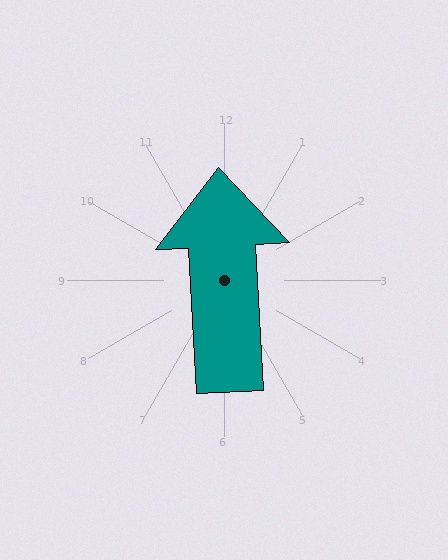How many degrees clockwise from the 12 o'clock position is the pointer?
Approximately 357 degrees.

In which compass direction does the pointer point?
North.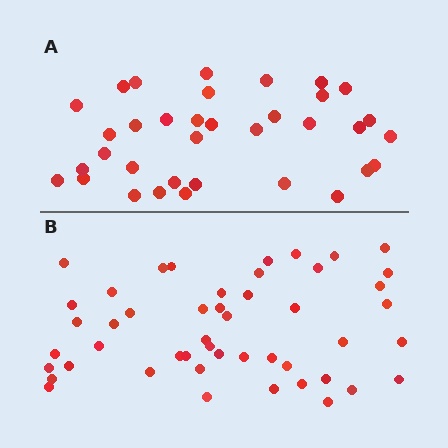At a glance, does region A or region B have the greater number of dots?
Region B (the bottom region) has more dots.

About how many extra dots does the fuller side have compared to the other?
Region B has approximately 15 more dots than region A.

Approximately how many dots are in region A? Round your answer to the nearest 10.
About 40 dots. (The exact count is 35, which rounds to 40.)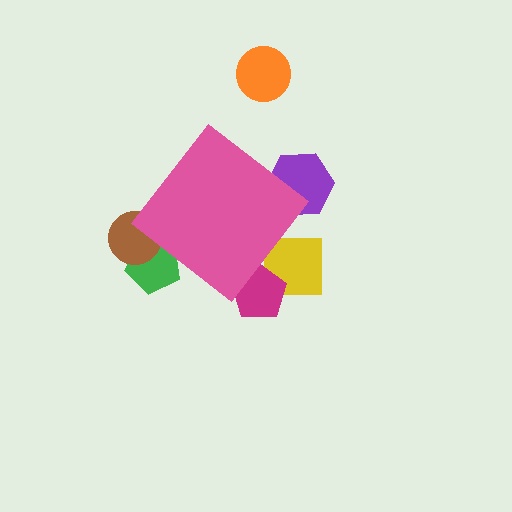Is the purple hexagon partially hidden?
Yes, the purple hexagon is partially hidden behind the pink diamond.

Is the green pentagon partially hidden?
Yes, the green pentagon is partially hidden behind the pink diamond.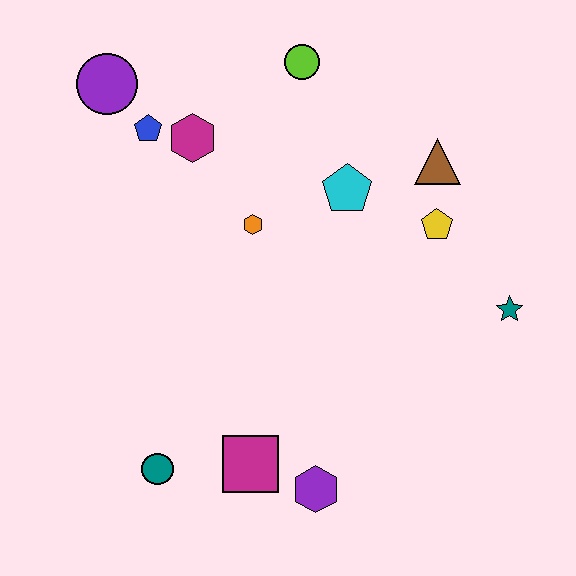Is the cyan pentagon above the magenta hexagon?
No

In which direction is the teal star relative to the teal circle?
The teal star is to the right of the teal circle.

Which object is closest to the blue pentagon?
The magenta hexagon is closest to the blue pentagon.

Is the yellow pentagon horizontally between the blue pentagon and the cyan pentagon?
No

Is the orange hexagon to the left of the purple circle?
No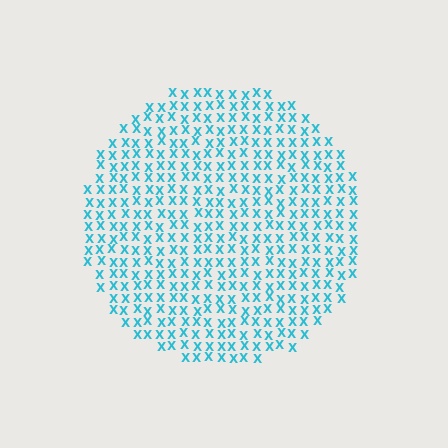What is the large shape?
The large shape is a circle.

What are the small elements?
The small elements are letter X's.